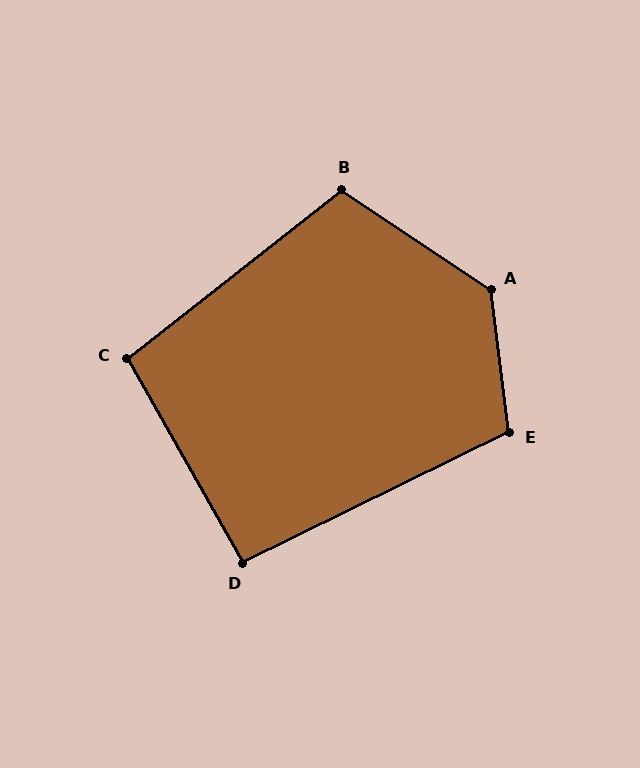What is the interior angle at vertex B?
Approximately 108 degrees (obtuse).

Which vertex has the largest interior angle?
A, at approximately 131 degrees.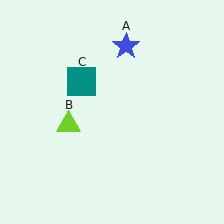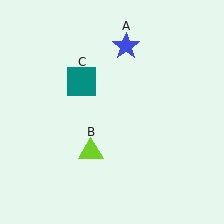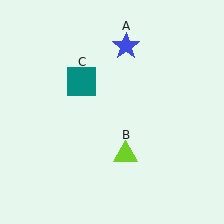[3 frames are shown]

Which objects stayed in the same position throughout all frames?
Blue star (object A) and teal square (object C) remained stationary.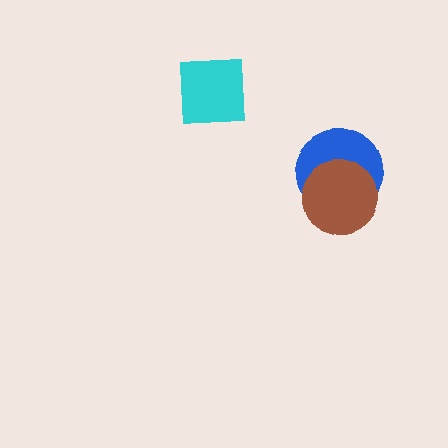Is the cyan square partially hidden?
No, no other shape covers it.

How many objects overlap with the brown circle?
1 object overlaps with the brown circle.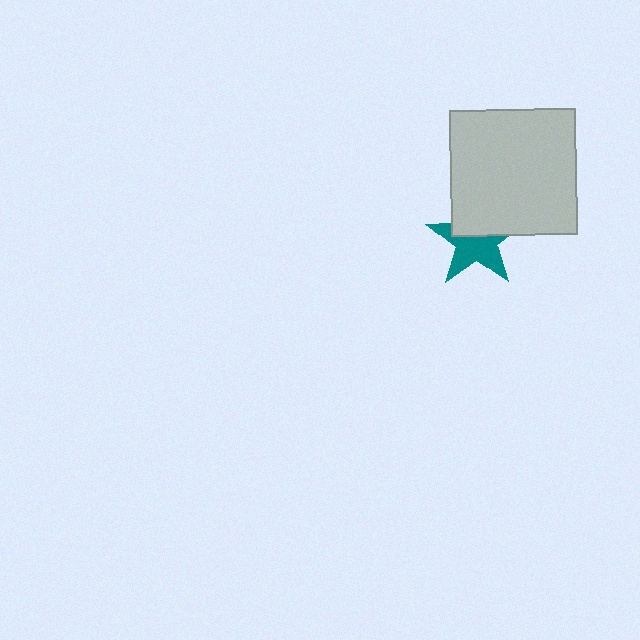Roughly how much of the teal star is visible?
About half of it is visible (roughly 59%).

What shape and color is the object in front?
The object in front is a light gray square.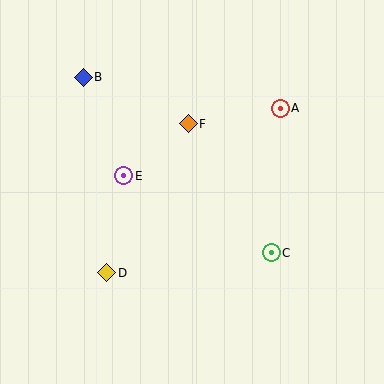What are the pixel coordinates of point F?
Point F is at (188, 124).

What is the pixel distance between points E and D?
The distance between E and D is 99 pixels.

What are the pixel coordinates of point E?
Point E is at (124, 176).